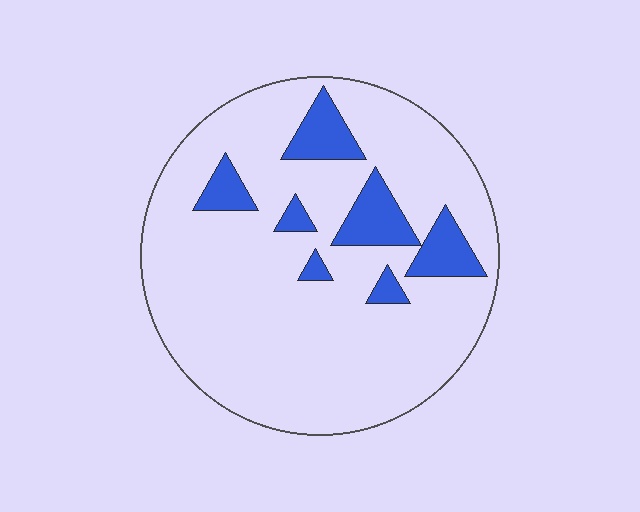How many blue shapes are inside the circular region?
7.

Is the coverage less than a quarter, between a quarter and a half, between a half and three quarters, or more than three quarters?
Less than a quarter.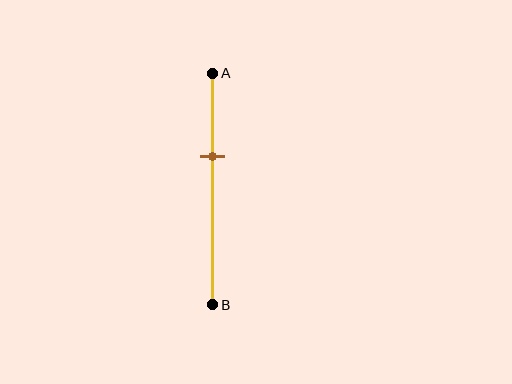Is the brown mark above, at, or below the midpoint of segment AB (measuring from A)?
The brown mark is above the midpoint of segment AB.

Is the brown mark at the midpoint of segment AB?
No, the mark is at about 35% from A, not at the 50% midpoint.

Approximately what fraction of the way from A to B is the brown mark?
The brown mark is approximately 35% of the way from A to B.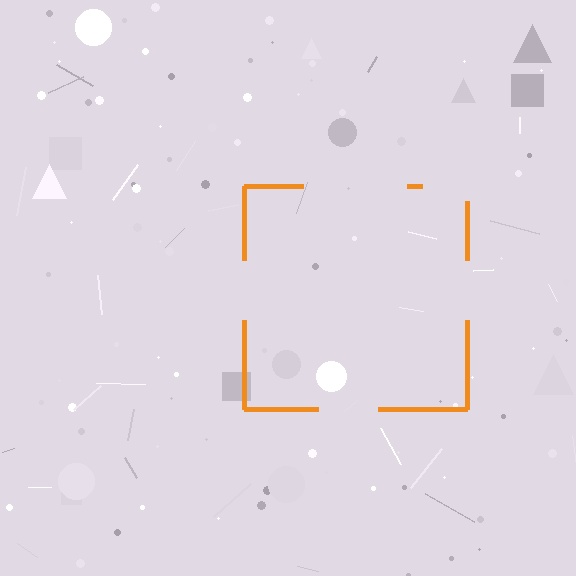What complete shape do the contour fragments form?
The contour fragments form a square.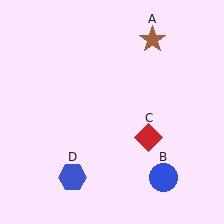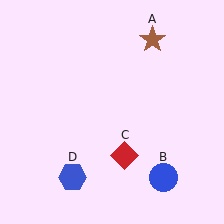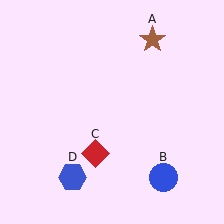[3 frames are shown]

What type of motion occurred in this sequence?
The red diamond (object C) rotated clockwise around the center of the scene.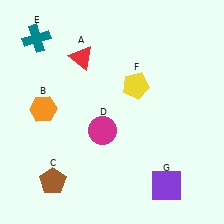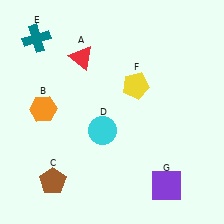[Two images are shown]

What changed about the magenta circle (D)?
In Image 1, D is magenta. In Image 2, it changed to cyan.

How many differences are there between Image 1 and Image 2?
There is 1 difference between the two images.